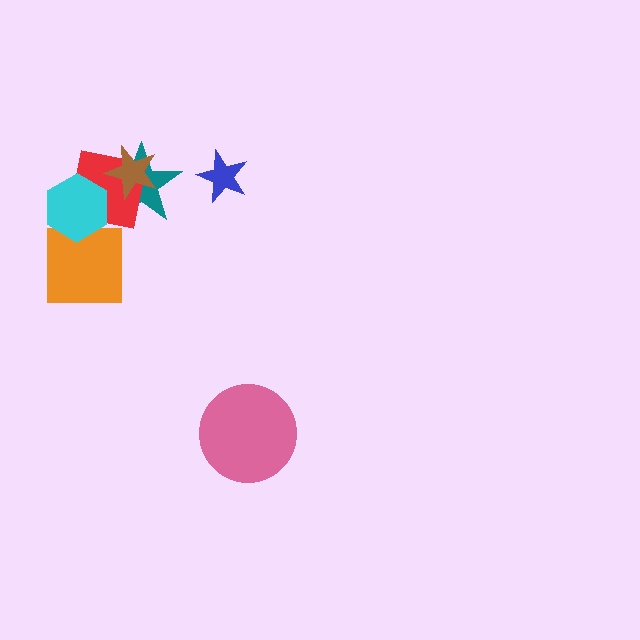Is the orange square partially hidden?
Yes, it is partially covered by another shape.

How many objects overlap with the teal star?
3 objects overlap with the teal star.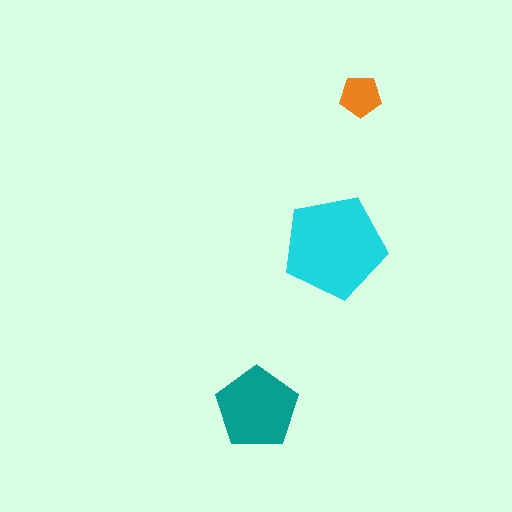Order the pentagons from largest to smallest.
the cyan one, the teal one, the orange one.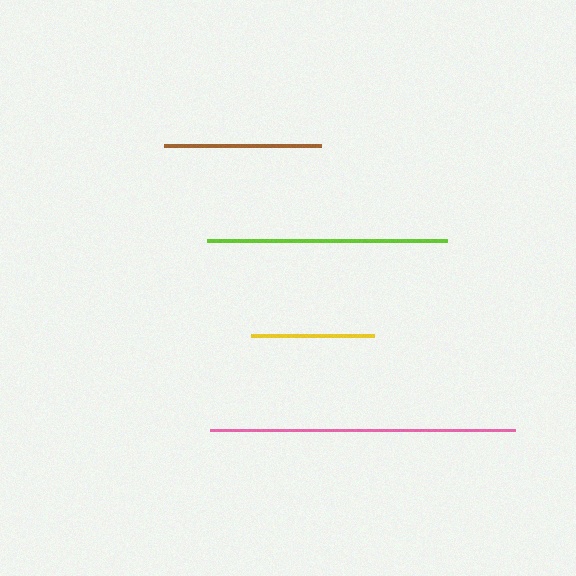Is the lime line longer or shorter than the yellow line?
The lime line is longer than the yellow line.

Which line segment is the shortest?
The yellow line is the shortest at approximately 122 pixels.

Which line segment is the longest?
The pink line is the longest at approximately 305 pixels.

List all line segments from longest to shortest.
From longest to shortest: pink, lime, brown, yellow.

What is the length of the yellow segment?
The yellow segment is approximately 122 pixels long.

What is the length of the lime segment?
The lime segment is approximately 240 pixels long.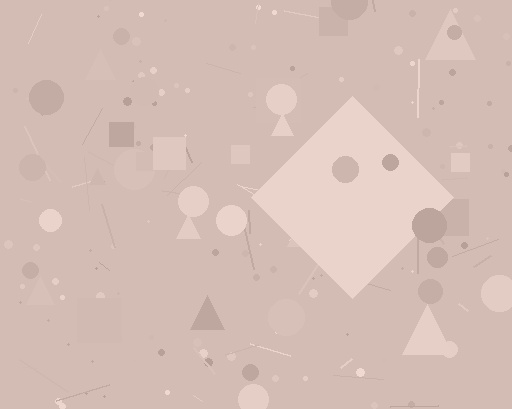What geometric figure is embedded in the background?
A diamond is embedded in the background.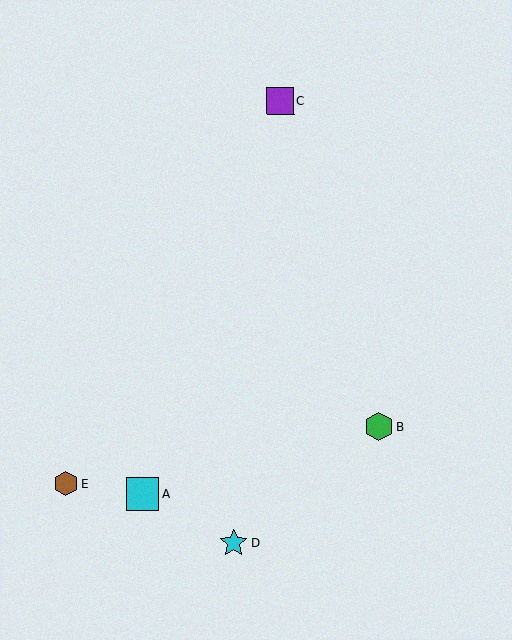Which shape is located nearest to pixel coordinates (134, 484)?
The cyan square (labeled A) at (143, 494) is nearest to that location.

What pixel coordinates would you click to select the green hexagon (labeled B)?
Click at (379, 427) to select the green hexagon B.